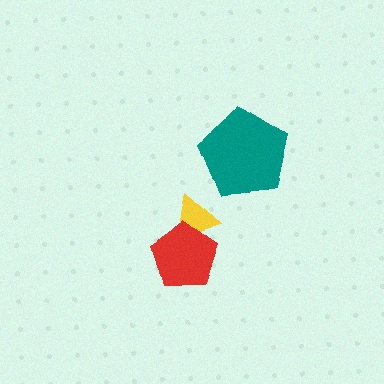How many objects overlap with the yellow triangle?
1 object overlaps with the yellow triangle.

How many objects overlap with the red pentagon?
1 object overlaps with the red pentagon.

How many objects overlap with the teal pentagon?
0 objects overlap with the teal pentagon.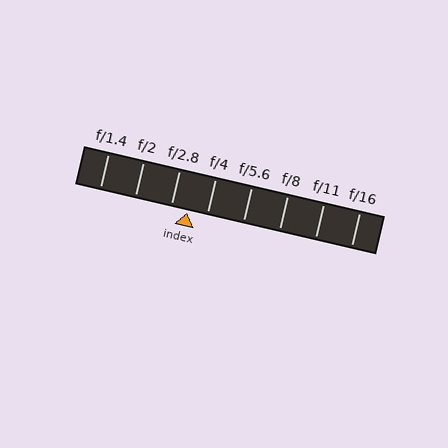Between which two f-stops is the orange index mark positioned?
The index mark is between f/2.8 and f/4.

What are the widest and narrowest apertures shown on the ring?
The widest aperture shown is f/1.4 and the narrowest is f/16.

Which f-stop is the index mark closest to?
The index mark is closest to f/2.8.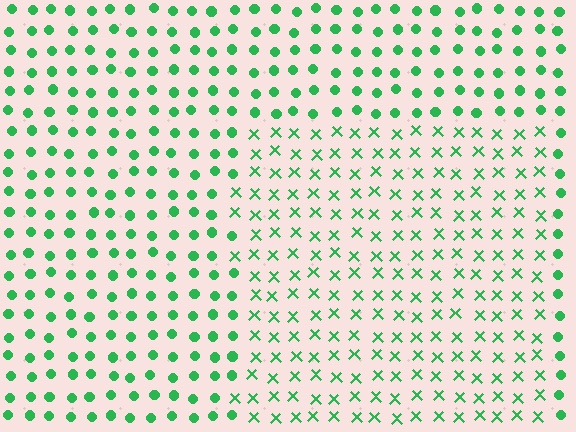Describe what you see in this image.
The image is filled with small green elements arranged in a uniform grid. A rectangle-shaped region contains X marks, while the surrounding area contains circles. The boundary is defined purely by the change in element shape.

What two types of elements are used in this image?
The image uses X marks inside the rectangle region and circles outside it.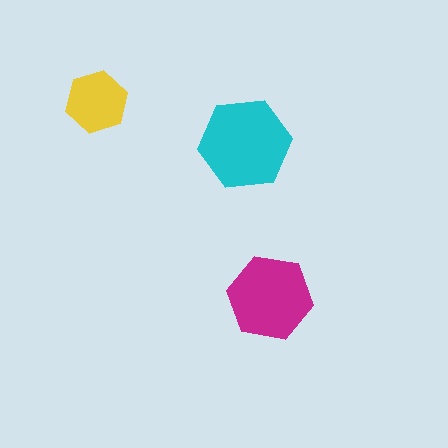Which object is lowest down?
The magenta hexagon is bottommost.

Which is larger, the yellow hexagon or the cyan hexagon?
The cyan one.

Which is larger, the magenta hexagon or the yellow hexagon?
The magenta one.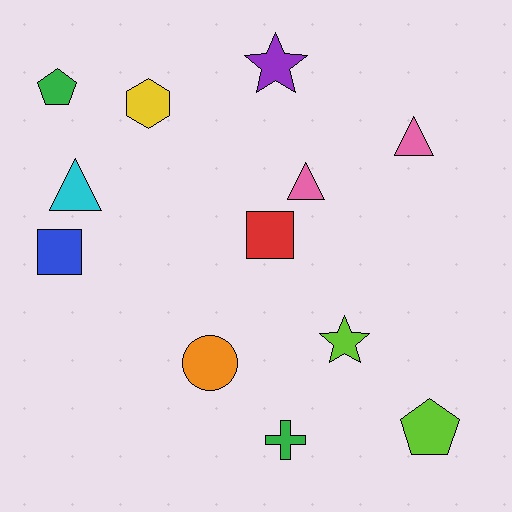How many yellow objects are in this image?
There is 1 yellow object.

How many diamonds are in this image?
There are no diamonds.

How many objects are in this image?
There are 12 objects.